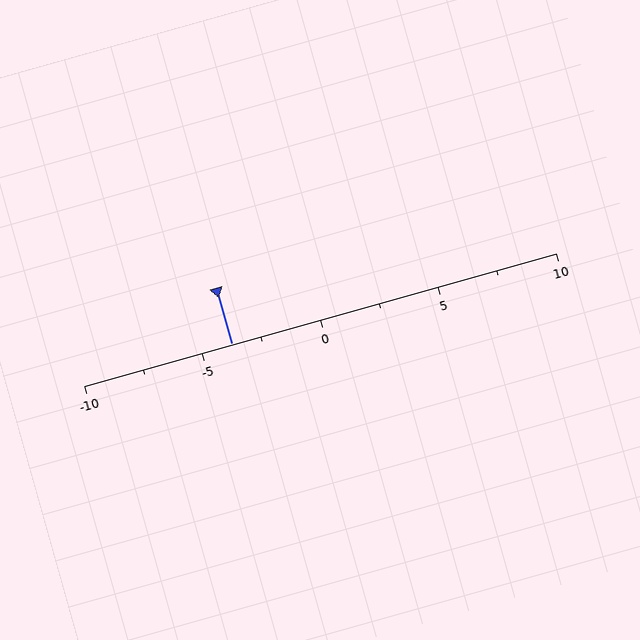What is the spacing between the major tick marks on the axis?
The major ticks are spaced 5 apart.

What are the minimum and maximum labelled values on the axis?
The axis runs from -10 to 10.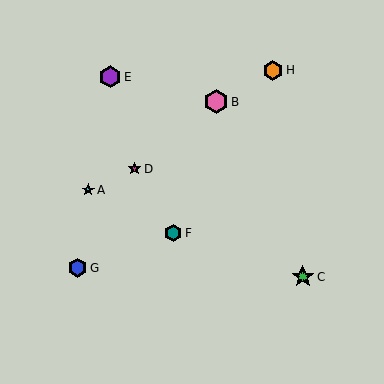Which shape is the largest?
The pink hexagon (labeled B) is the largest.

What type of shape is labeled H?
Shape H is an orange hexagon.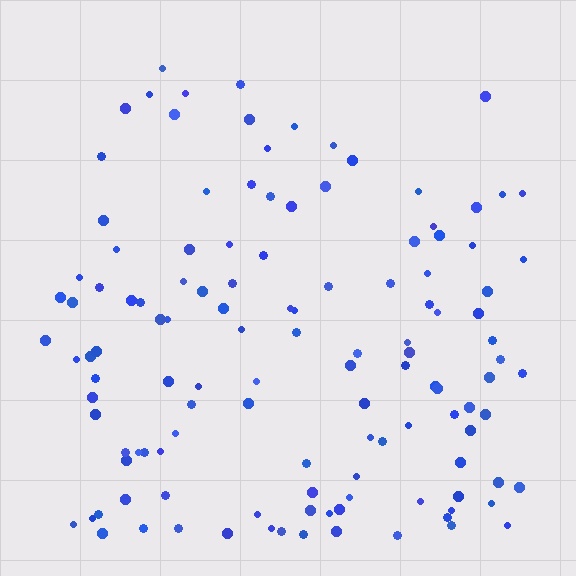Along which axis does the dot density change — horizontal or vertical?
Vertical.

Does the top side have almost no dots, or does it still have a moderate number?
Still a moderate number, just noticeably fewer than the bottom.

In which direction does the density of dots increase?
From top to bottom, with the bottom side densest.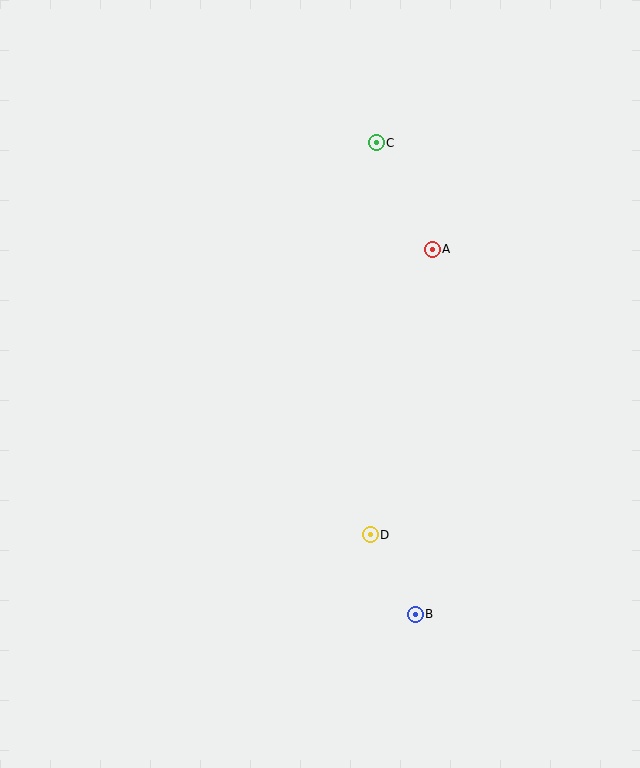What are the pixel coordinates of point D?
Point D is at (370, 535).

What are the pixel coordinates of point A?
Point A is at (432, 249).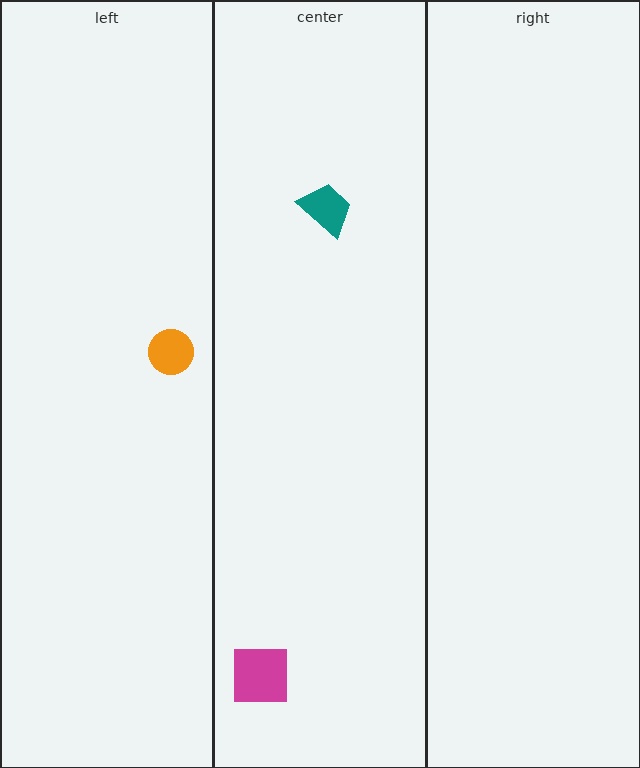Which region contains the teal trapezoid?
The center region.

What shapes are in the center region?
The magenta square, the teal trapezoid.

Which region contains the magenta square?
The center region.